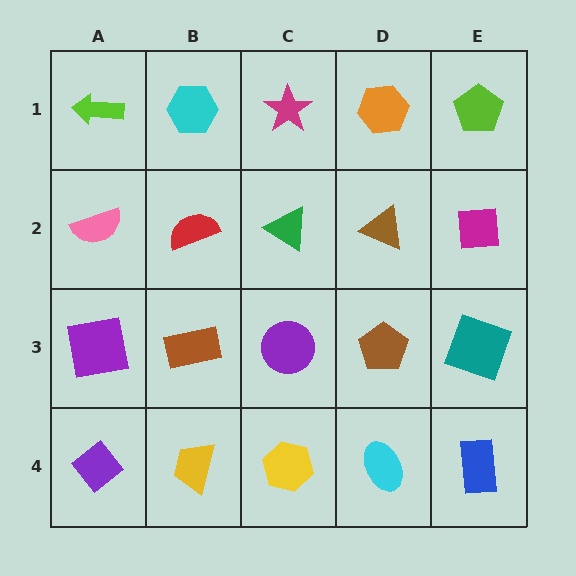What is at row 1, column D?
An orange hexagon.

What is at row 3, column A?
A purple square.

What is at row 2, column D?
A brown triangle.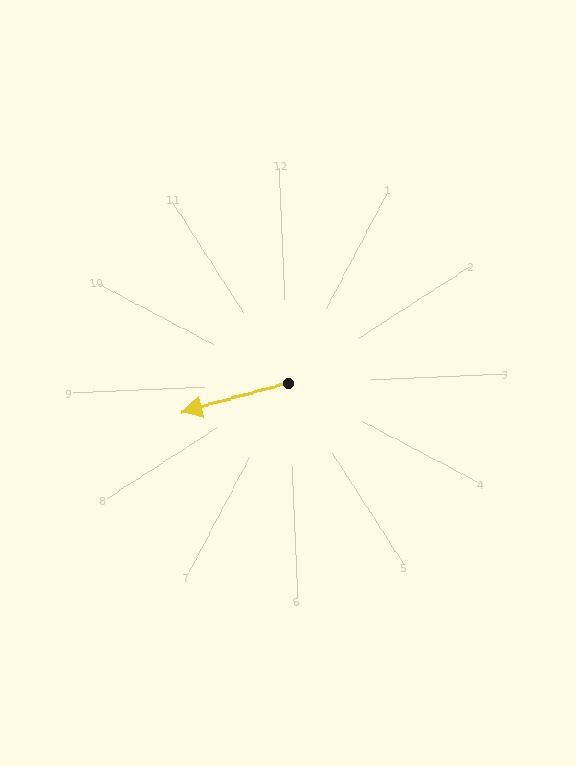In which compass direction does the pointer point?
West.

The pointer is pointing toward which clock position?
Roughly 9 o'clock.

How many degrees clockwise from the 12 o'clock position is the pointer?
Approximately 257 degrees.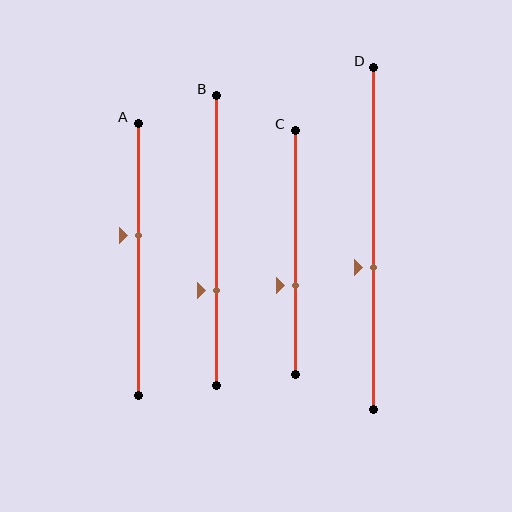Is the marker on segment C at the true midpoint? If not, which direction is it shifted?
No, the marker on segment C is shifted downward by about 13% of the segment length.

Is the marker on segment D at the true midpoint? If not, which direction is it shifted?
No, the marker on segment D is shifted downward by about 9% of the segment length.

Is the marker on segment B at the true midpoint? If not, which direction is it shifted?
No, the marker on segment B is shifted downward by about 17% of the segment length.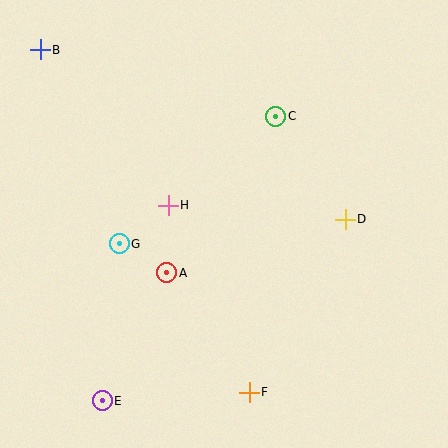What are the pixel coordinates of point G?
Point G is at (119, 244).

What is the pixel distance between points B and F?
The distance between B and F is 402 pixels.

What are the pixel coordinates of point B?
Point B is at (40, 50).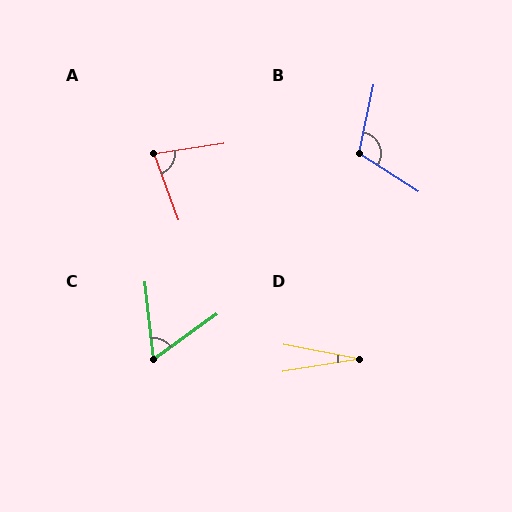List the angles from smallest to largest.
D (20°), C (61°), A (78°), B (111°).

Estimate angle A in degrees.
Approximately 78 degrees.